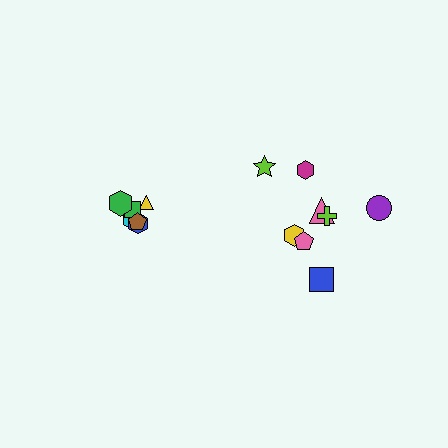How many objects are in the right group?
There are 8 objects.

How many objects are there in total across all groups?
There are 14 objects.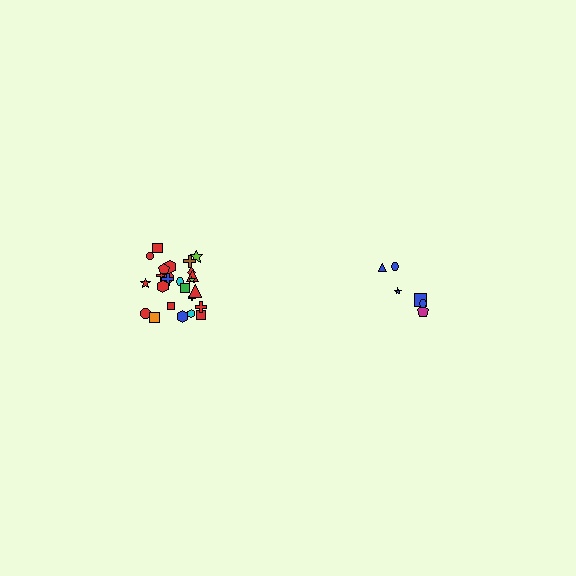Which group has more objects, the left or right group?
The left group.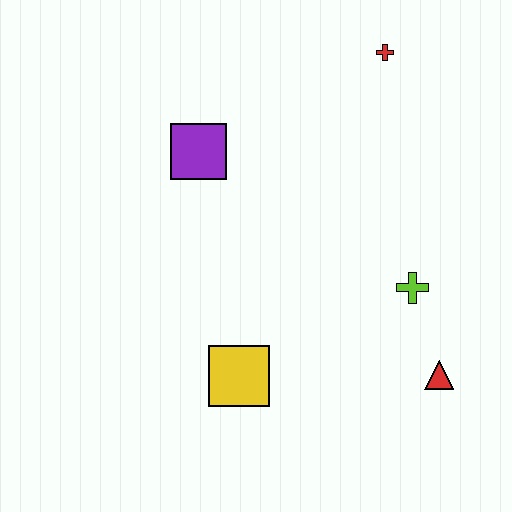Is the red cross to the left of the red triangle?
Yes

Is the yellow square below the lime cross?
Yes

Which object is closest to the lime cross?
The red triangle is closest to the lime cross.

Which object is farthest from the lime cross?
The purple square is farthest from the lime cross.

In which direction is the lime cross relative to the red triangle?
The lime cross is above the red triangle.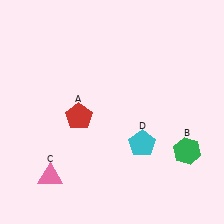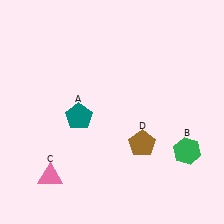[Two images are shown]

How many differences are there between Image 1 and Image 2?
There are 2 differences between the two images.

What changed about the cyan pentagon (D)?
In Image 1, D is cyan. In Image 2, it changed to brown.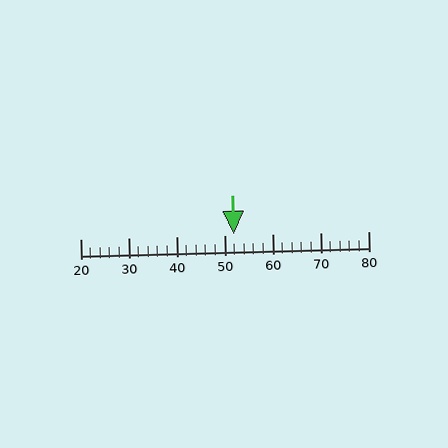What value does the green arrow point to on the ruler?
The green arrow points to approximately 52.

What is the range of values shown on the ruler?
The ruler shows values from 20 to 80.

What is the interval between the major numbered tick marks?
The major tick marks are spaced 10 units apart.